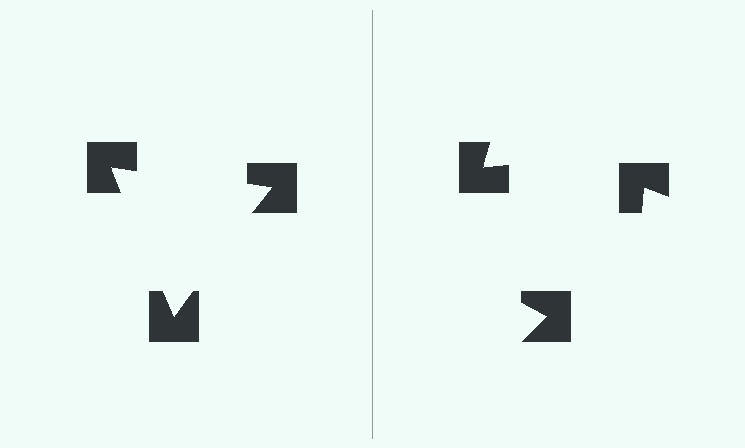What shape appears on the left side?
An illusory triangle.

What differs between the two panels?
The notched squares are positioned identically on both sides; only the wedge orientations differ. On the left they align to a triangle; on the right they are misaligned.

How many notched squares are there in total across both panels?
6 — 3 on each side.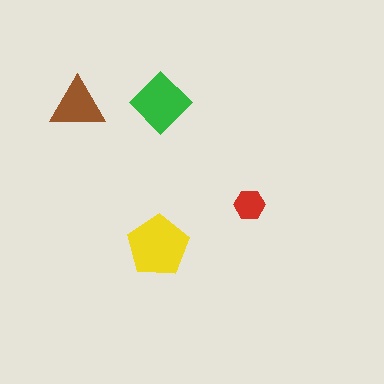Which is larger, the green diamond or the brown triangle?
The green diamond.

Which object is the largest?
The yellow pentagon.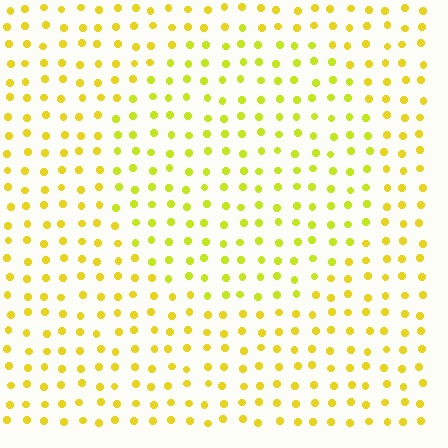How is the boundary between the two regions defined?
The boundary is defined purely by a slight shift in hue (about 17 degrees). Spacing, size, and orientation are identical on both sides.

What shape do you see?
I see a circle.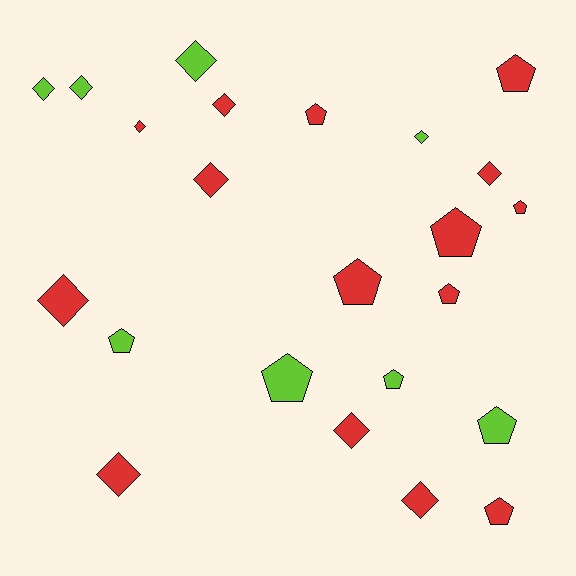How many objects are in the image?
There are 23 objects.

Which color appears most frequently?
Red, with 15 objects.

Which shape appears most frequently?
Diamond, with 12 objects.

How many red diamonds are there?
There are 8 red diamonds.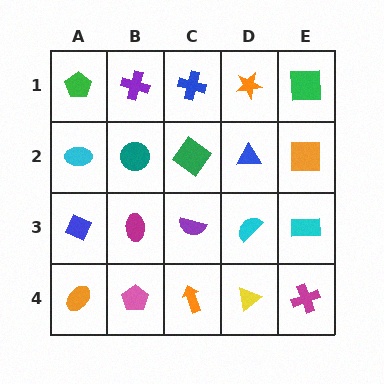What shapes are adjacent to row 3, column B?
A teal circle (row 2, column B), a pink pentagon (row 4, column B), a blue diamond (row 3, column A), a purple semicircle (row 3, column C).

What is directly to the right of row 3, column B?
A purple semicircle.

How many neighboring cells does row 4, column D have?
3.